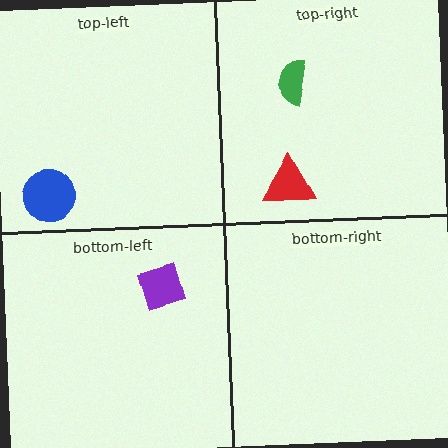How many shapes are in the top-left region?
1.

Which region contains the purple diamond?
The bottom-left region.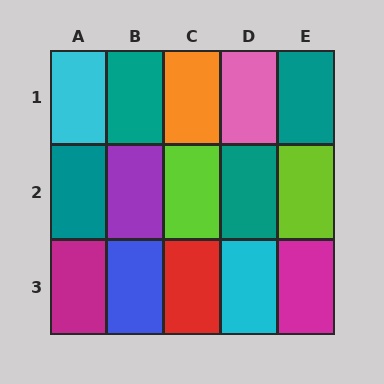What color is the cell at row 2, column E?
Lime.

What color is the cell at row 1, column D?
Pink.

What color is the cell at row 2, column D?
Teal.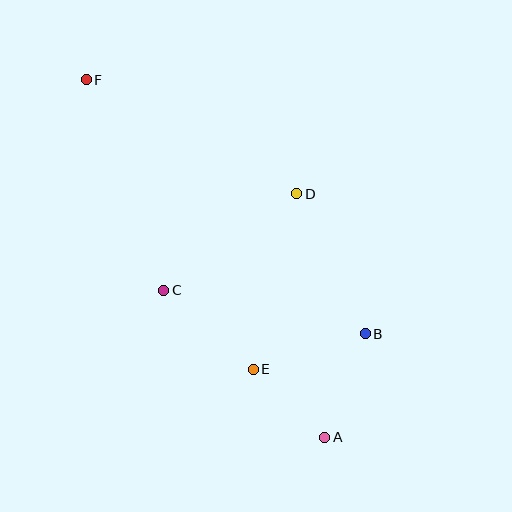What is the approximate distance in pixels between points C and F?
The distance between C and F is approximately 224 pixels.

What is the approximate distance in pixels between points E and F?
The distance between E and F is approximately 334 pixels.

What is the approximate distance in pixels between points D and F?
The distance between D and F is approximately 239 pixels.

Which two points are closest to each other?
Points A and E are closest to each other.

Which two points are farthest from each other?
Points A and F are farthest from each other.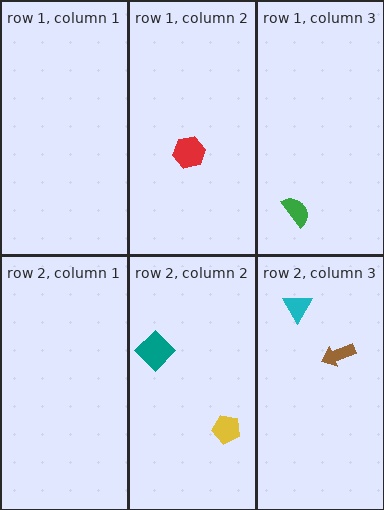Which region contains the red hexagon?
The row 1, column 2 region.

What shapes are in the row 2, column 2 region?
The yellow pentagon, the teal diamond.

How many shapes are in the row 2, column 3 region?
2.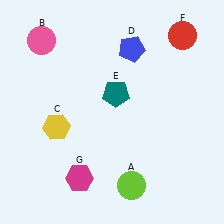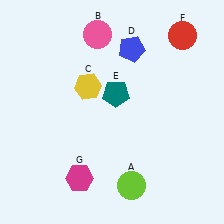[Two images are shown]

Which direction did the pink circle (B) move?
The pink circle (B) moved right.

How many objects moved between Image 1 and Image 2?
2 objects moved between the two images.